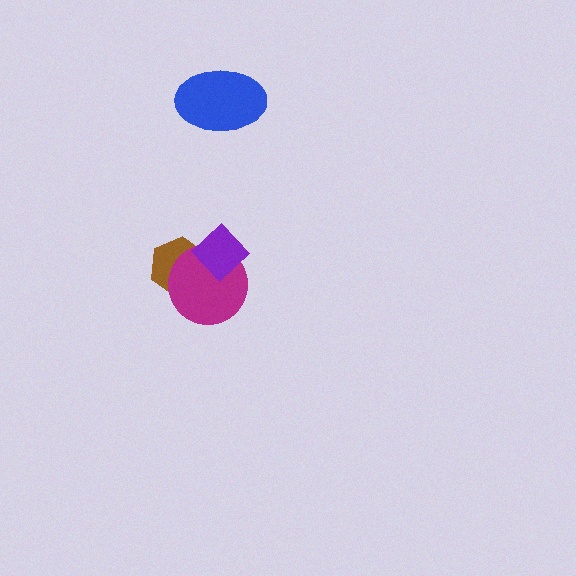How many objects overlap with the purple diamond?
2 objects overlap with the purple diamond.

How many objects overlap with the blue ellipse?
0 objects overlap with the blue ellipse.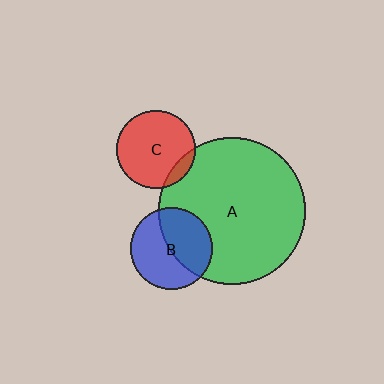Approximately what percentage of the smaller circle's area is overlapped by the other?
Approximately 10%.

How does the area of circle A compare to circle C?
Approximately 3.4 times.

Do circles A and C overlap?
Yes.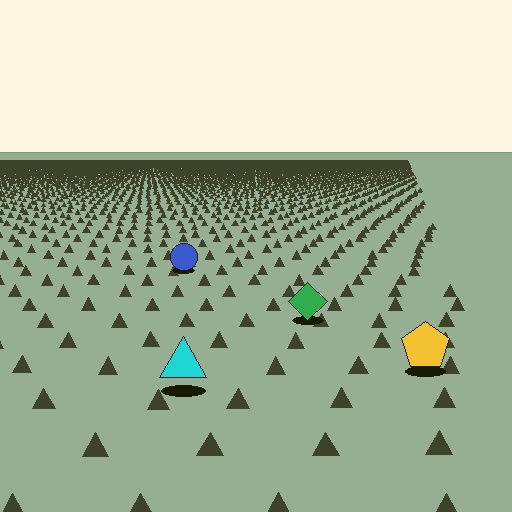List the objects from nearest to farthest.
From nearest to farthest: the cyan triangle, the yellow pentagon, the green diamond, the blue circle.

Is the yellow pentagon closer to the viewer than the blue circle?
Yes. The yellow pentagon is closer — you can tell from the texture gradient: the ground texture is coarser near it.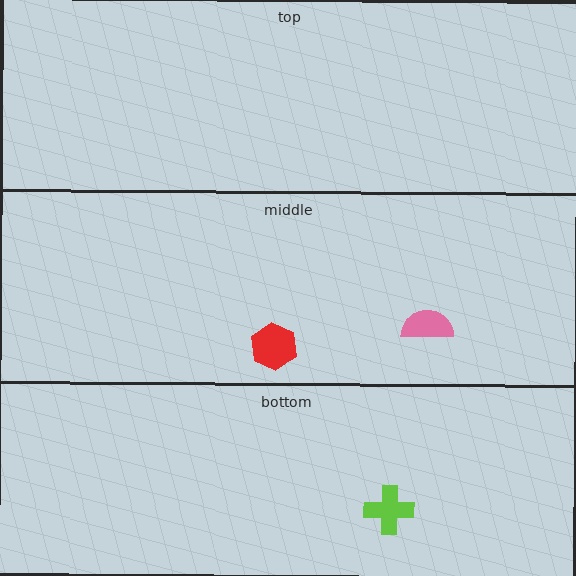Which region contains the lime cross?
The bottom region.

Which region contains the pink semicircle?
The middle region.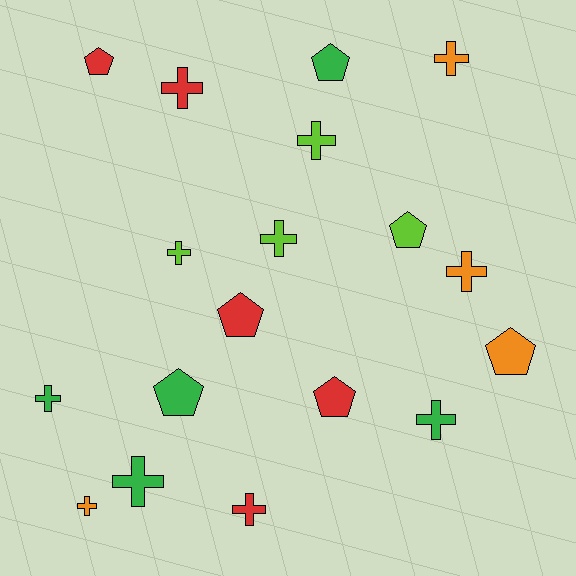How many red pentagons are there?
There are 3 red pentagons.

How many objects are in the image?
There are 18 objects.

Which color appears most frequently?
Green, with 5 objects.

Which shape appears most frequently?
Cross, with 11 objects.